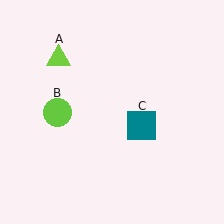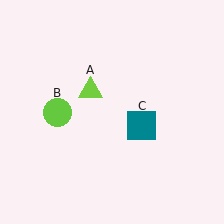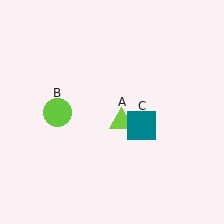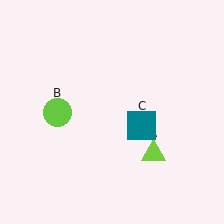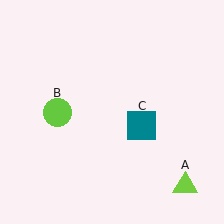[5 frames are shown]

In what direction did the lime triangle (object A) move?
The lime triangle (object A) moved down and to the right.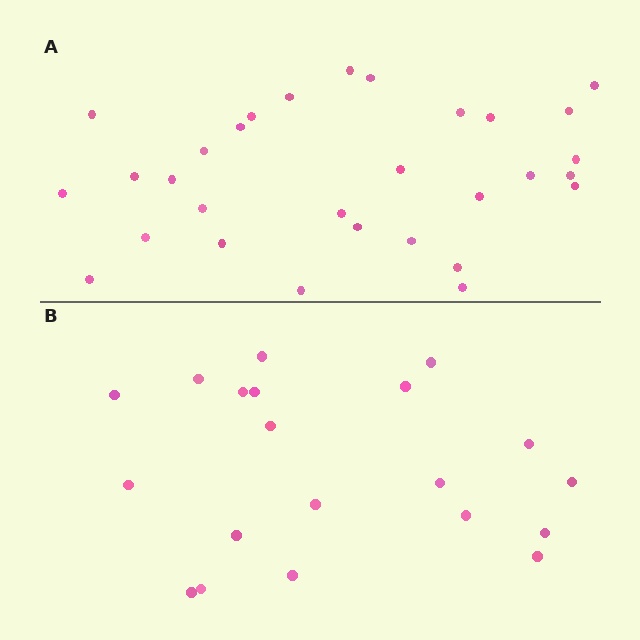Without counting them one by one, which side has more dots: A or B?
Region A (the top region) has more dots.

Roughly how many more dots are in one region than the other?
Region A has roughly 10 or so more dots than region B.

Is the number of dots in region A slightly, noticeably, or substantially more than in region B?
Region A has substantially more. The ratio is roughly 1.5 to 1.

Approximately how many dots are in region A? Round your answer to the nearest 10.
About 30 dots.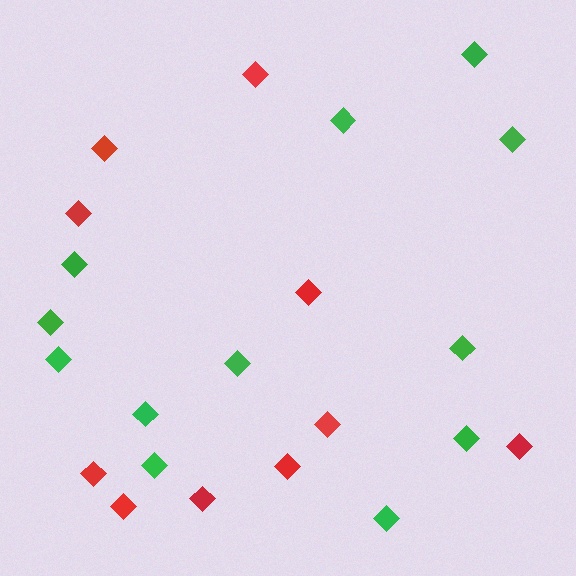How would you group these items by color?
There are 2 groups: one group of green diamonds (12) and one group of red diamonds (10).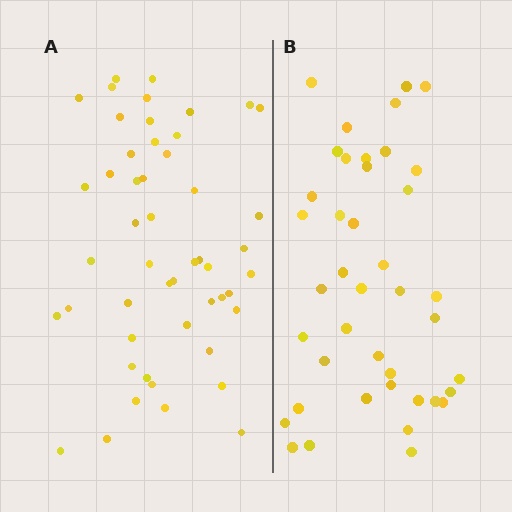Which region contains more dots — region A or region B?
Region A (the left region) has more dots.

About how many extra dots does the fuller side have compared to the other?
Region A has roughly 8 or so more dots than region B.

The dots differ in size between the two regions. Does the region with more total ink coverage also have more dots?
No. Region B has more total ink coverage because its dots are larger, but region A actually contains more individual dots. Total area can be misleading — the number of items is what matters here.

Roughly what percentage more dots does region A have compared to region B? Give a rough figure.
About 20% more.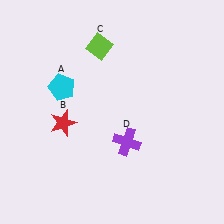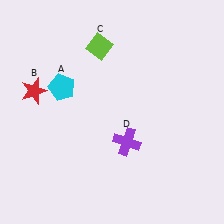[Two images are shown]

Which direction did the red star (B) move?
The red star (B) moved up.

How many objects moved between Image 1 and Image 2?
1 object moved between the two images.